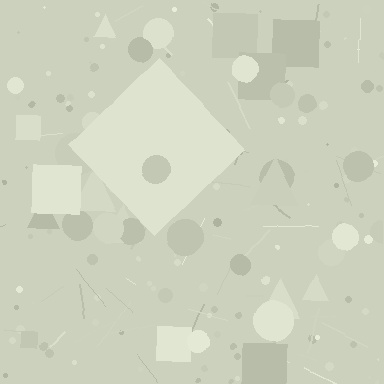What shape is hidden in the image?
A diamond is hidden in the image.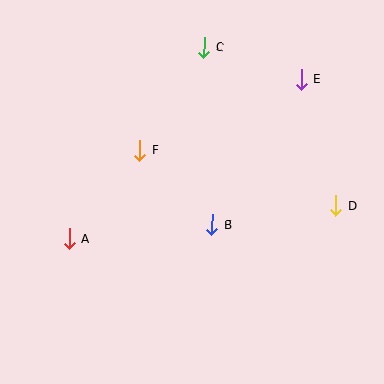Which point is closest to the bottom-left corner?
Point A is closest to the bottom-left corner.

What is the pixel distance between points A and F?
The distance between A and F is 113 pixels.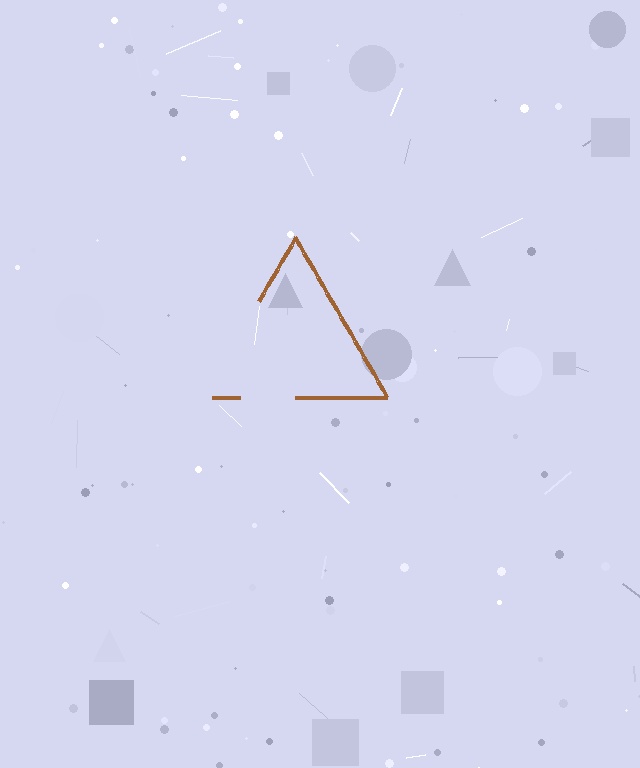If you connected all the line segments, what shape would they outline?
They would outline a triangle.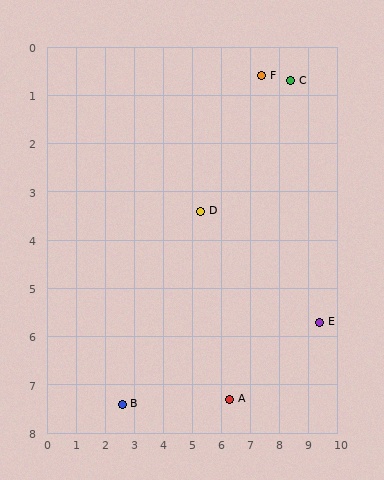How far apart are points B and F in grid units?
Points B and F are about 8.3 grid units apart.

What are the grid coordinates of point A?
Point A is at approximately (6.3, 7.3).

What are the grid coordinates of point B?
Point B is at approximately (2.6, 7.4).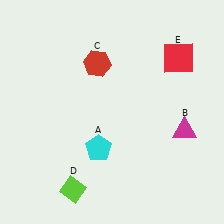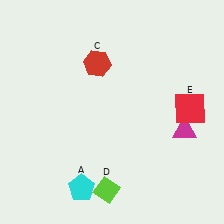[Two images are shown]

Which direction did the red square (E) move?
The red square (E) moved down.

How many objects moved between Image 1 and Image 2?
3 objects moved between the two images.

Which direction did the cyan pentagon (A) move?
The cyan pentagon (A) moved down.